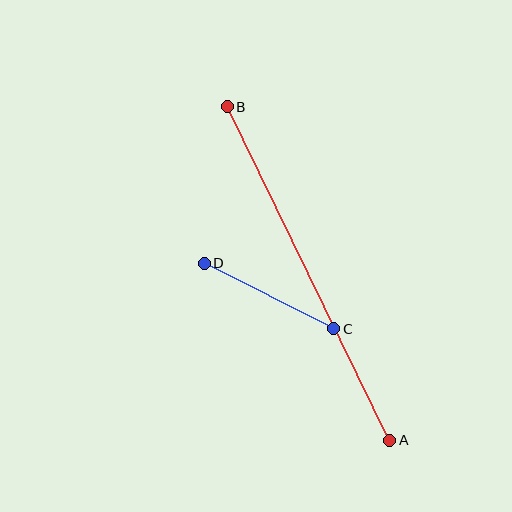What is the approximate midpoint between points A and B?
The midpoint is at approximately (308, 274) pixels.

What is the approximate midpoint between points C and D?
The midpoint is at approximately (269, 296) pixels.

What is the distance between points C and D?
The distance is approximately 145 pixels.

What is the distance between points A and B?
The distance is approximately 371 pixels.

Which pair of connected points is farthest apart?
Points A and B are farthest apart.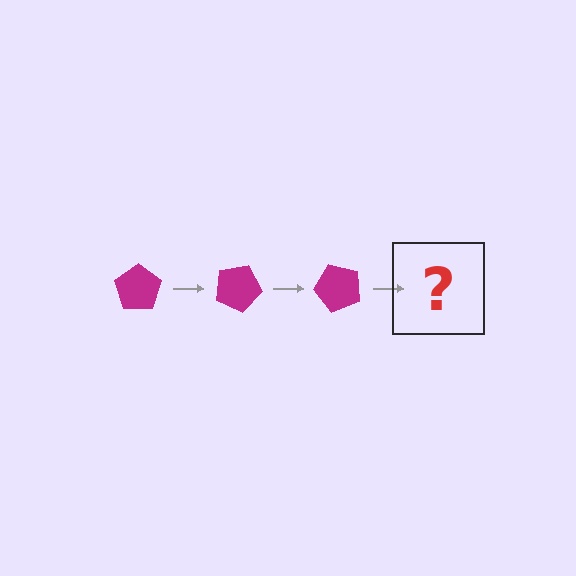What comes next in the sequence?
The next element should be a magenta pentagon rotated 75 degrees.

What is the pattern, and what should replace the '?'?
The pattern is that the pentagon rotates 25 degrees each step. The '?' should be a magenta pentagon rotated 75 degrees.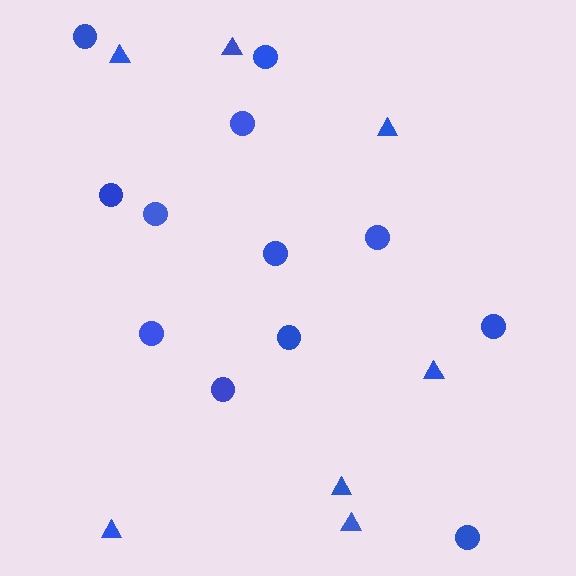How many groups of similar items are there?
There are 2 groups: one group of circles (12) and one group of triangles (7).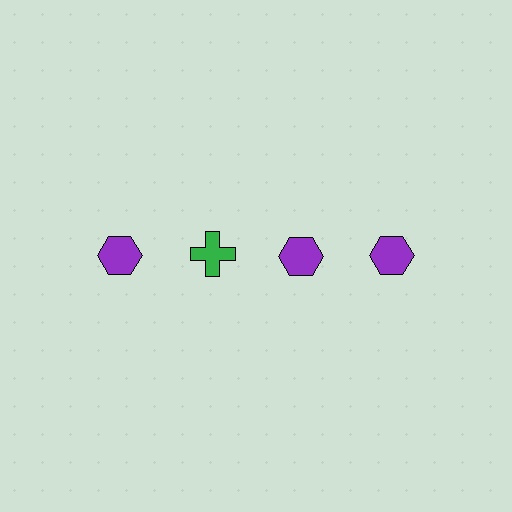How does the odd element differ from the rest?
It differs in both color (green instead of purple) and shape (cross instead of hexagon).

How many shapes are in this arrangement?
There are 4 shapes arranged in a grid pattern.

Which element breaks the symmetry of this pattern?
The green cross in the top row, second from left column breaks the symmetry. All other shapes are purple hexagons.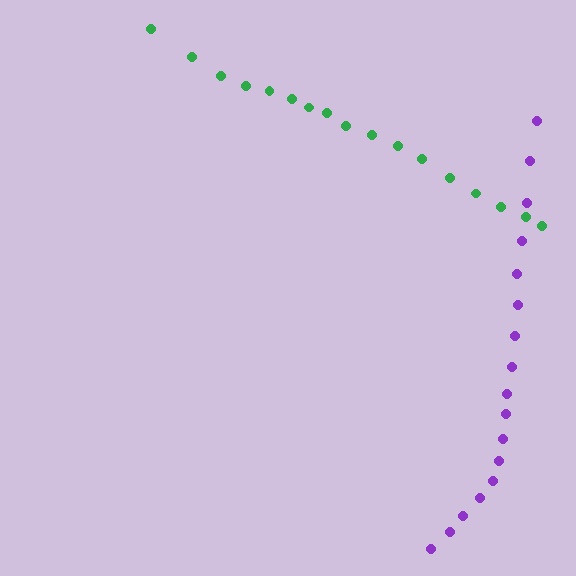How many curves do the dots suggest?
There are 2 distinct paths.